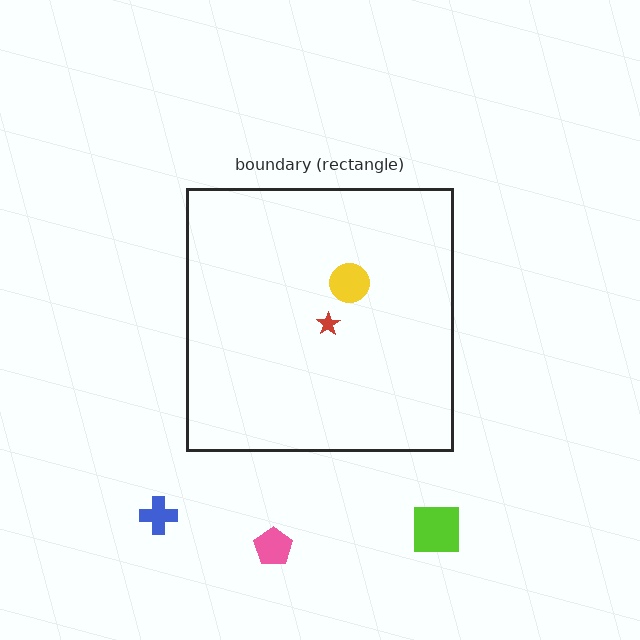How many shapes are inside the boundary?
2 inside, 3 outside.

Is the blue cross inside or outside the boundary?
Outside.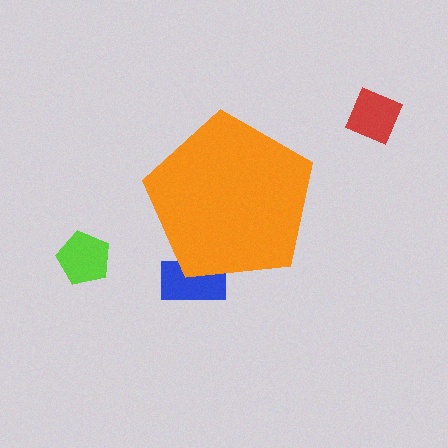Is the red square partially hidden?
No, the red square is fully visible.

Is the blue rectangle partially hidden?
Yes, the blue rectangle is partially hidden behind the orange pentagon.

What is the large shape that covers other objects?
An orange pentagon.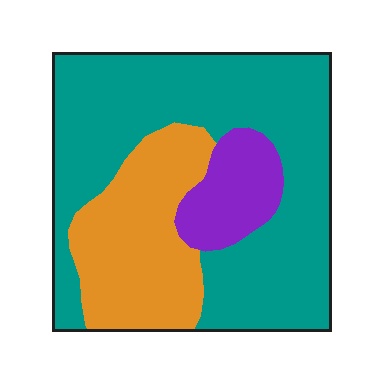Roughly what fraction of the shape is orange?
Orange covers 27% of the shape.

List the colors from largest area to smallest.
From largest to smallest: teal, orange, purple.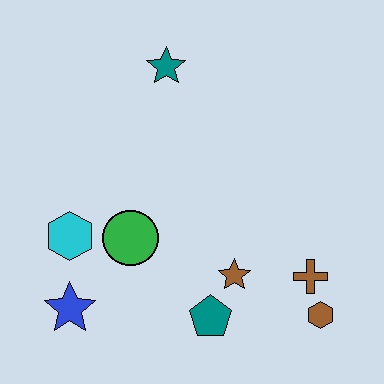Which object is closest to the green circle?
The cyan hexagon is closest to the green circle.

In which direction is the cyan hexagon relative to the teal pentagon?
The cyan hexagon is to the left of the teal pentagon.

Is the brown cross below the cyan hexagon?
Yes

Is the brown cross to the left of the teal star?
No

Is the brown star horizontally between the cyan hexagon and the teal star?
No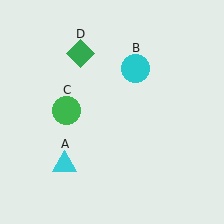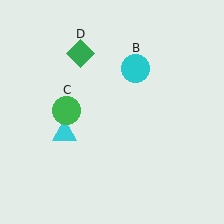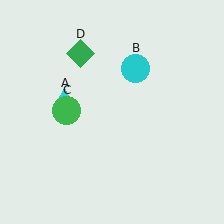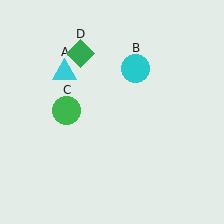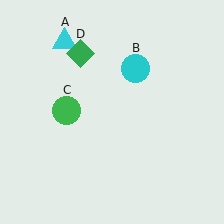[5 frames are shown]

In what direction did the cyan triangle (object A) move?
The cyan triangle (object A) moved up.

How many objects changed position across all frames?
1 object changed position: cyan triangle (object A).